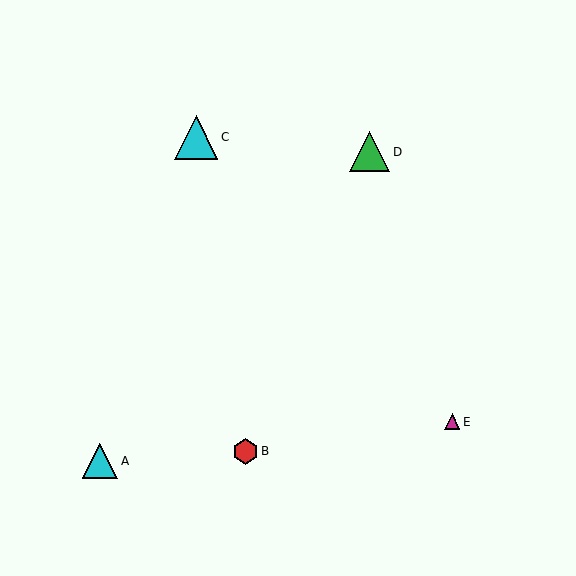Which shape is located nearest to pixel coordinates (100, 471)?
The cyan triangle (labeled A) at (100, 461) is nearest to that location.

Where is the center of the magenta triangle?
The center of the magenta triangle is at (452, 422).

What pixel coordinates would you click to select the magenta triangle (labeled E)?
Click at (452, 422) to select the magenta triangle E.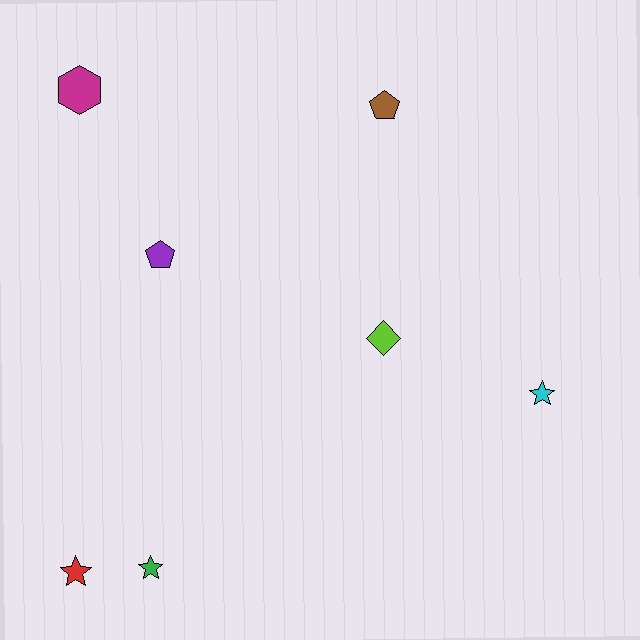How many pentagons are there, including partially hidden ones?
There are 2 pentagons.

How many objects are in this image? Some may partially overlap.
There are 7 objects.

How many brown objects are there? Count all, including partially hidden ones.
There is 1 brown object.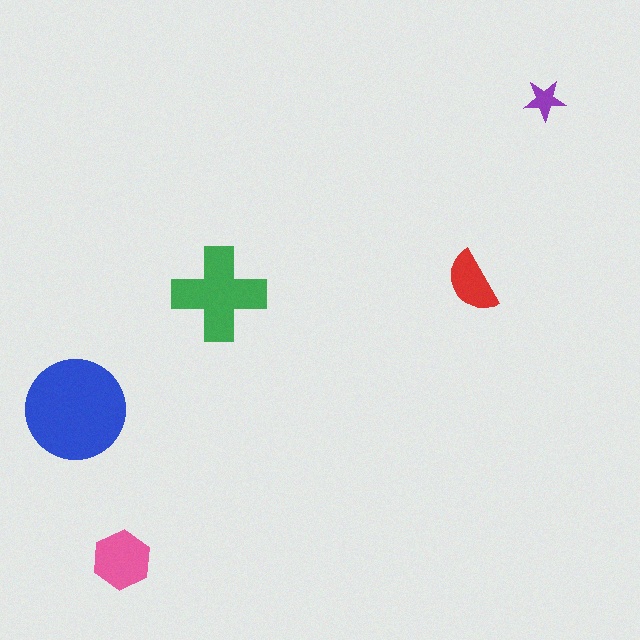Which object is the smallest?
The purple star.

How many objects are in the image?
There are 5 objects in the image.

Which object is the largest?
The blue circle.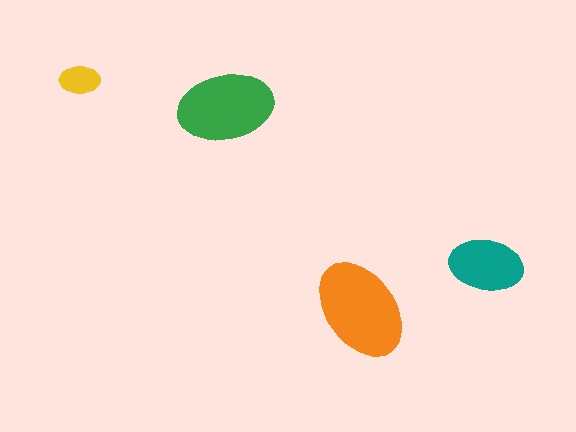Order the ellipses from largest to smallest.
the orange one, the green one, the teal one, the yellow one.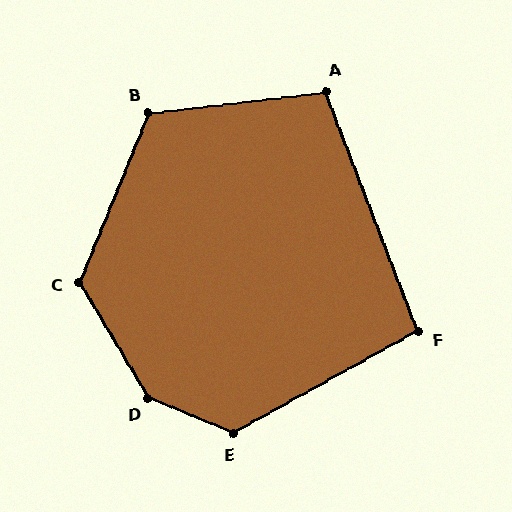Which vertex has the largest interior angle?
D, at approximately 143 degrees.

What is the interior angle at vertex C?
Approximately 127 degrees (obtuse).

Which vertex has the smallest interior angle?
F, at approximately 98 degrees.